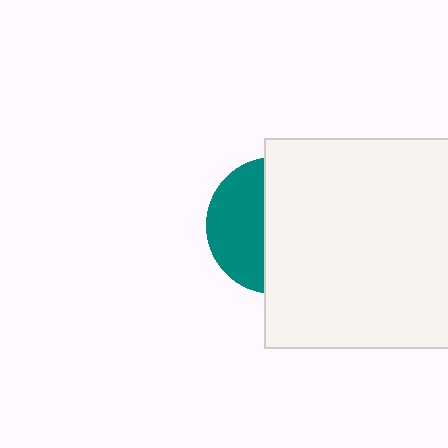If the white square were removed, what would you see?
You would see the complete teal circle.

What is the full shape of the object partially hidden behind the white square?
The partially hidden object is a teal circle.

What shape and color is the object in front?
The object in front is a white square.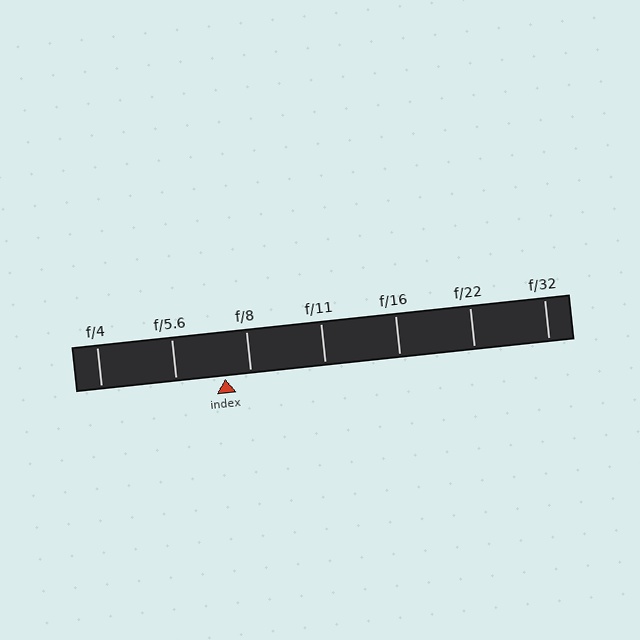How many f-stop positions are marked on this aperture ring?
There are 7 f-stop positions marked.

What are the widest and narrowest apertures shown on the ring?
The widest aperture shown is f/4 and the narrowest is f/32.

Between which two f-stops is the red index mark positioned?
The index mark is between f/5.6 and f/8.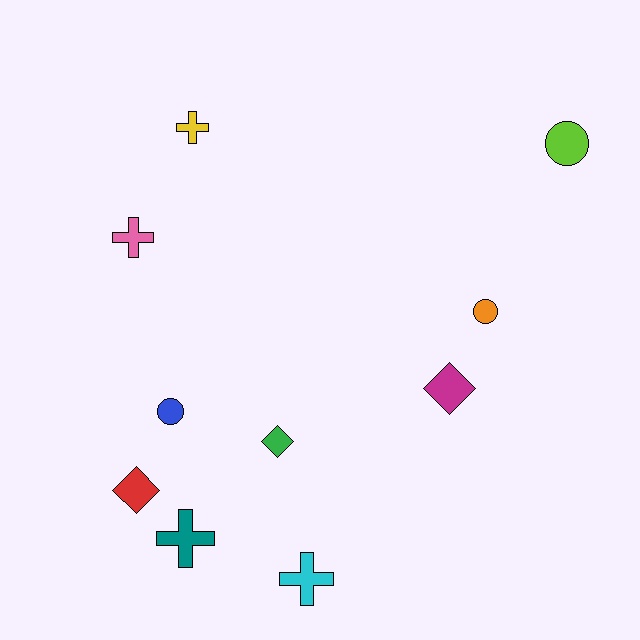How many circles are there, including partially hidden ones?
There are 3 circles.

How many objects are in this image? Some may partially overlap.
There are 10 objects.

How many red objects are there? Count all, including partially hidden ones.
There is 1 red object.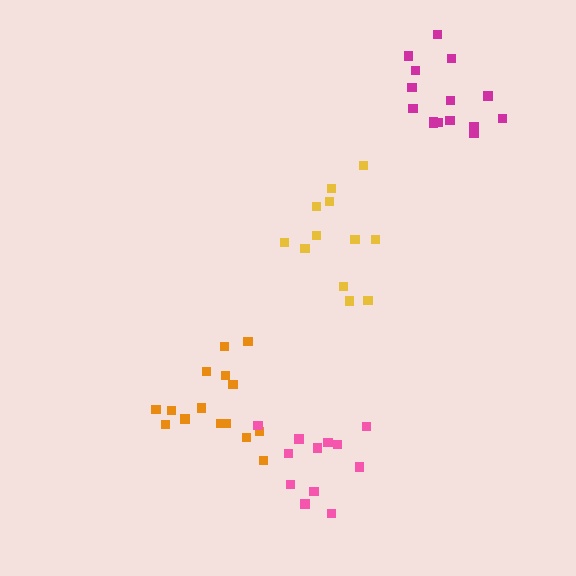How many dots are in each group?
Group 1: 15 dots, Group 2: 12 dots, Group 3: 12 dots, Group 4: 15 dots (54 total).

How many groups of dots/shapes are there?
There are 4 groups.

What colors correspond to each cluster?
The clusters are colored: orange, yellow, pink, magenta.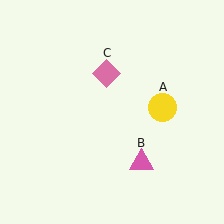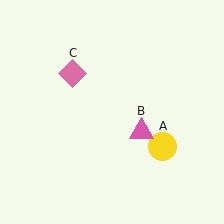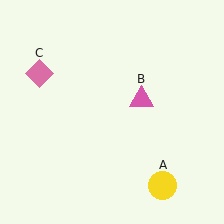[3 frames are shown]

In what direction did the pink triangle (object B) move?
The pink triangle (object B) moved up.